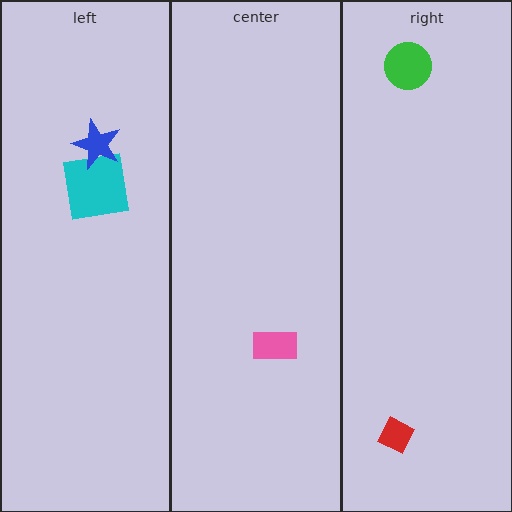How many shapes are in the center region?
1.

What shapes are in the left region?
The cyan square, the blue star.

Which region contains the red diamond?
The right region.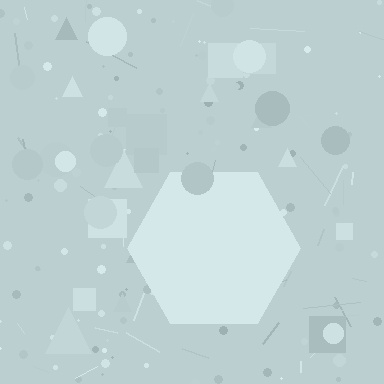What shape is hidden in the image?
A hexagon is hidden in the image.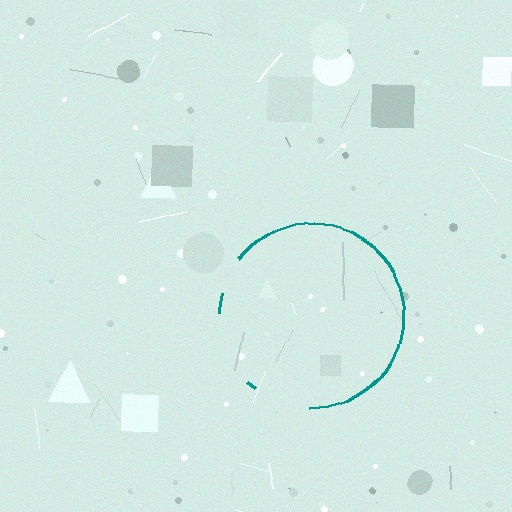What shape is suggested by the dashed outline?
The dashed outline suggests a circle.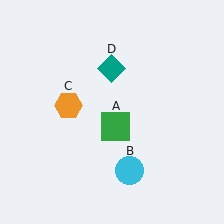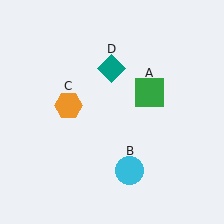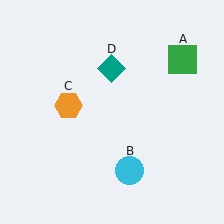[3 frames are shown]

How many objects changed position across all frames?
1 object changed position: green square (object A).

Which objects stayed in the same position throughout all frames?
Cyan circle (object B) and orange hexagon (object C) and teal diamond (object D) remained stationary.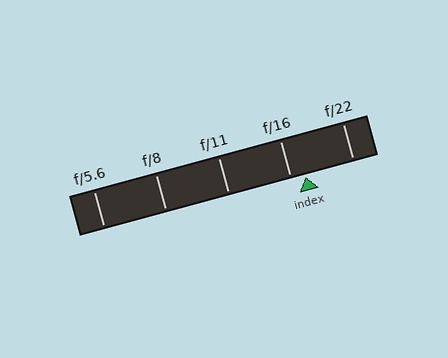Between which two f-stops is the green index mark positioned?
The index mark is between f/16 and f/22.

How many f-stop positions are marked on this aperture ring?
There are 5 f-stop positions marked.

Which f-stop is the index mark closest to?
The index mark is closest to f/16.